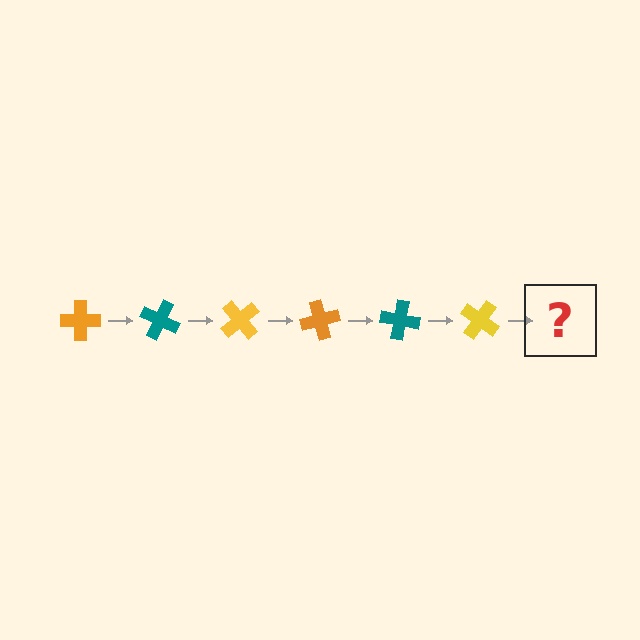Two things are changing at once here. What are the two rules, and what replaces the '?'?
The two rules are that it rotates 25 degrees each step and the color cycles through orange, teal, and yellow. The '?' should be an orange cross, rotated 150 degrees from the start.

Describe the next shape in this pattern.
It should be an orange cross, rotated 150 degrees from the start.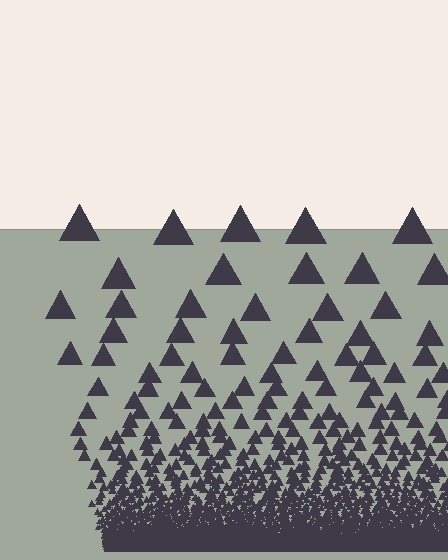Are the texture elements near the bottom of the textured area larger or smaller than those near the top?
Smaller. The gradient is inverted — elements near the bottom are smaller and denser.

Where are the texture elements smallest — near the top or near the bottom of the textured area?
Near the bottom.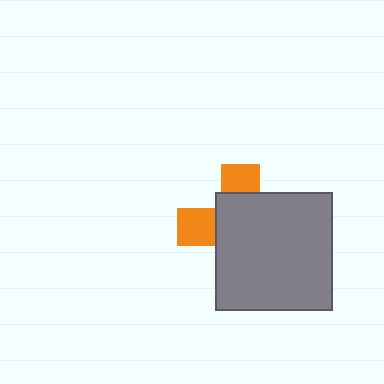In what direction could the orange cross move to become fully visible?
The orange cross could move toward the upper-left. That would shift it out from behind the gray square entirely.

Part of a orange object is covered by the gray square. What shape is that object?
It is a cross.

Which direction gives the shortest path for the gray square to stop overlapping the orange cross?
Moving toward the lower-right gives the shortest separation.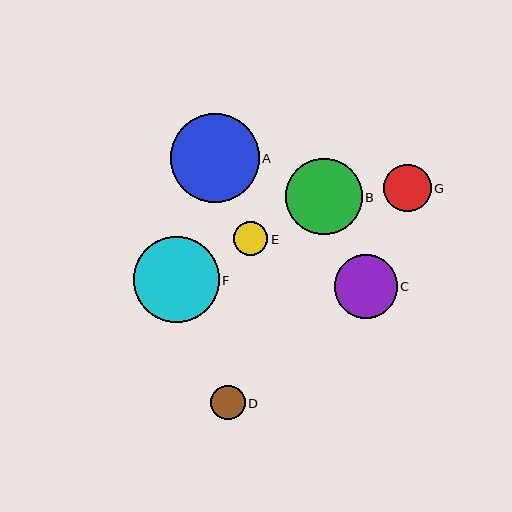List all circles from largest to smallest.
From largest to smallest: A, F, B, C, G, D, E.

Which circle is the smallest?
Circle E is the smallest with a size of approximately 34 pixels.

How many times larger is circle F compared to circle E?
Circle F is approximately 2.5 times the size of circle E.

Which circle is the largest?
Circle A is the largest with a size of approximately 89 pixels.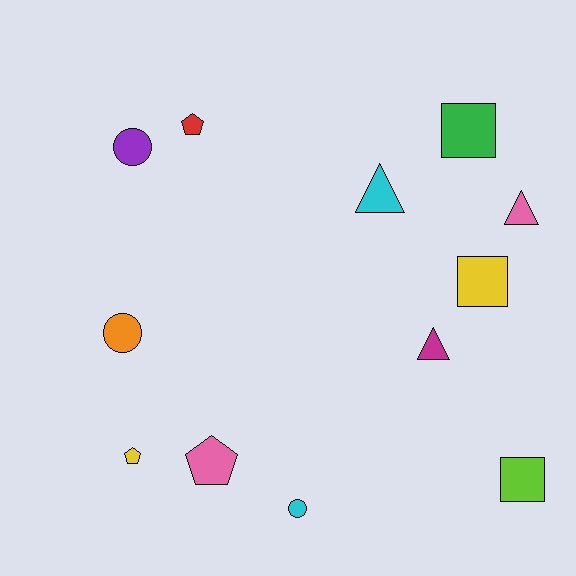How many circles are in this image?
There are 3 circles.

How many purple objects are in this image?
There is 1 purple object.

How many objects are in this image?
There are 12 objects.